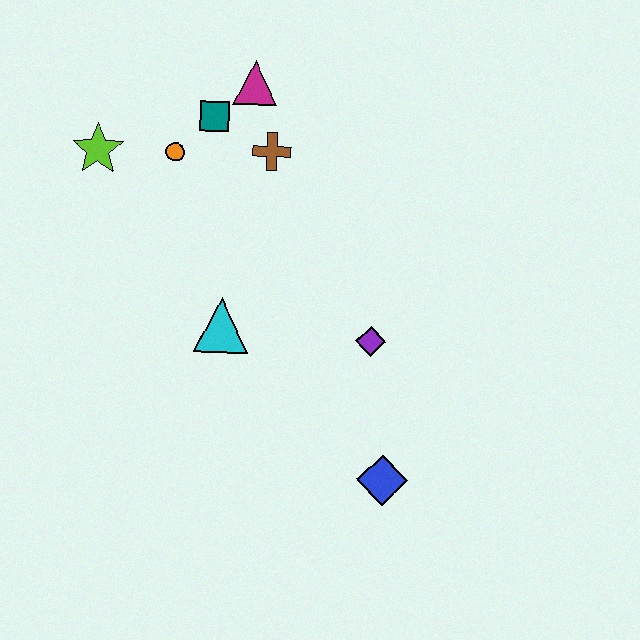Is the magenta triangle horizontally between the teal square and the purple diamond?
Yes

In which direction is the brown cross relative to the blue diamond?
The brown cross is above the blue diamond.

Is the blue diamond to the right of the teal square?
Yes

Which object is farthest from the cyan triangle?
The magenta triangle is farthest from the cyan triangle.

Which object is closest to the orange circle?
The teal square is closest to the orange circle.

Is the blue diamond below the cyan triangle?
Yes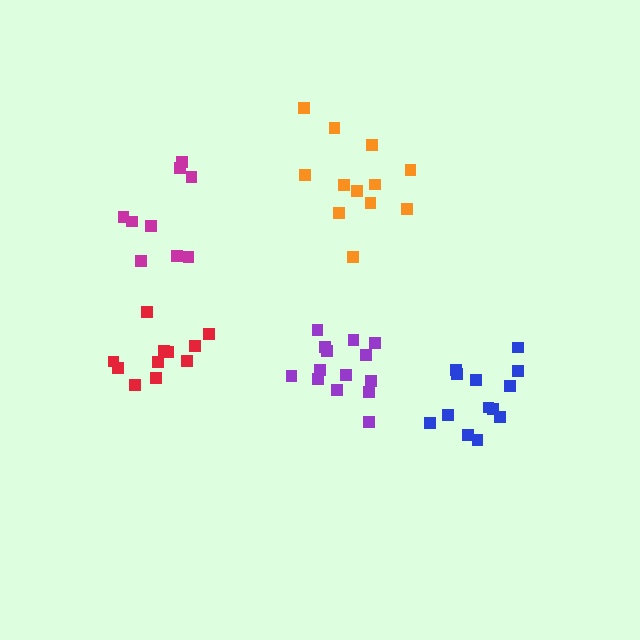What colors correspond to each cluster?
The clusters are colored: red, orange, purple, magenta, blue.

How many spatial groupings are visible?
There are 5 spatial groupings.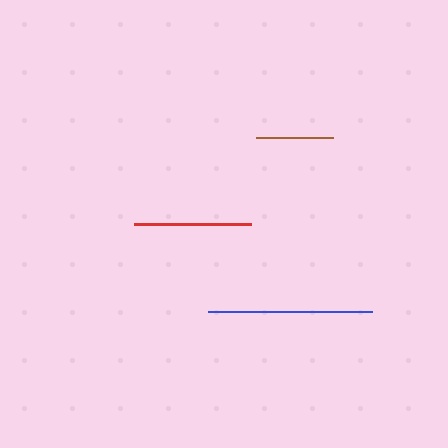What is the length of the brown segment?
The brown segment is approximately 77 pixels long.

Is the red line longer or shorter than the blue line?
The blue line is longer than the red line.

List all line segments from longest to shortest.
From longest to shortest: blue, red, brown.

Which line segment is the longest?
The blue line is the longest at approximately 164 pixels.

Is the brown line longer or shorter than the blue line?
The blue line is longer than the brown line.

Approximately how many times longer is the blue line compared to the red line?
The blue line is approximately 1.4 times the length of the red line.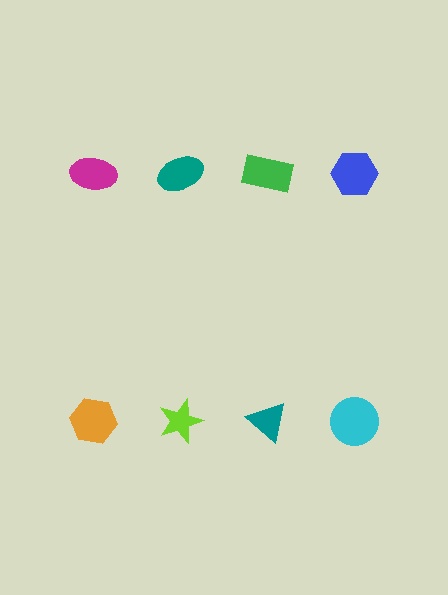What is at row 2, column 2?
A lime star.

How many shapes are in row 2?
4 shapes.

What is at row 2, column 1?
An orange hexagon.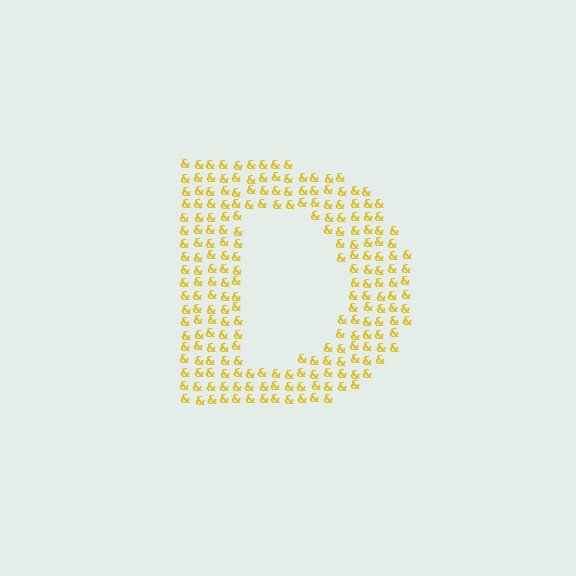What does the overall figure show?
The overall figure shows the letter D.